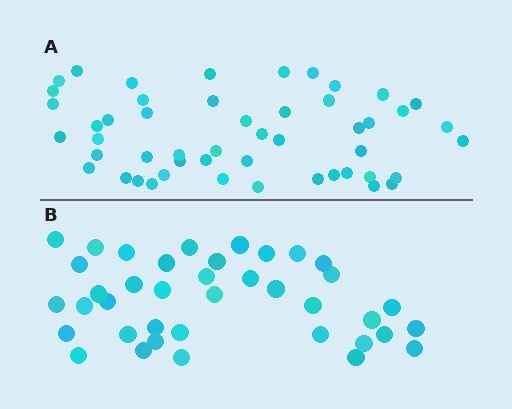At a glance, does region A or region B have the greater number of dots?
Region A (the top region) has more dots.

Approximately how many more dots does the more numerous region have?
Region A has roughly 12 or so more dots than region B.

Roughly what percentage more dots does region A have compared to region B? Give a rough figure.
About 30% more.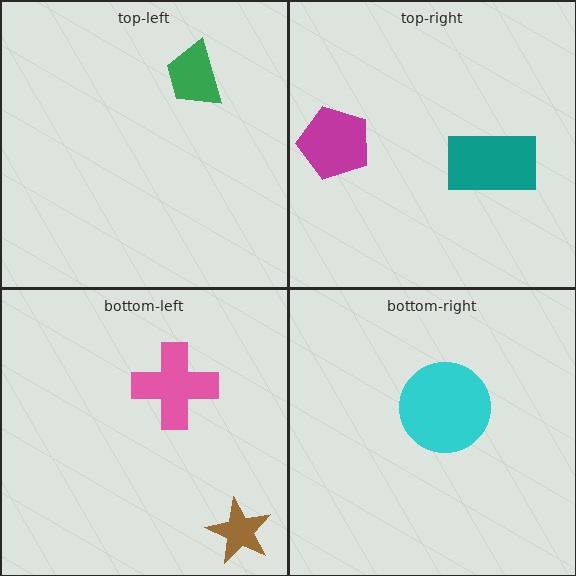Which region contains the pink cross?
The bottom-left region.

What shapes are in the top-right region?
The teal rectangle, the magenta pentagon.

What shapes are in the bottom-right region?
The cyan circle.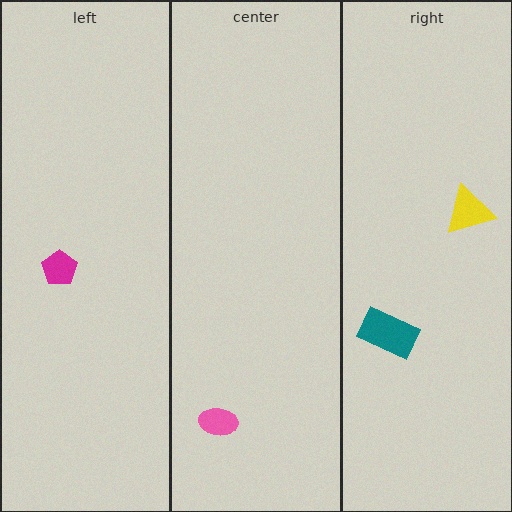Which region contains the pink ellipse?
The center region.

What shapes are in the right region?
The yellow triangle, the teal rectangle.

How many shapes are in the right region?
2.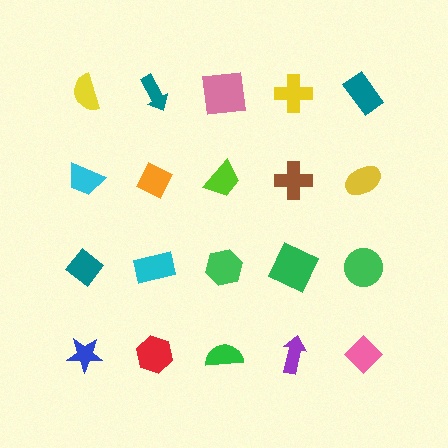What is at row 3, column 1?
A teal diamond.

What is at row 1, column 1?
A yellow semicircle.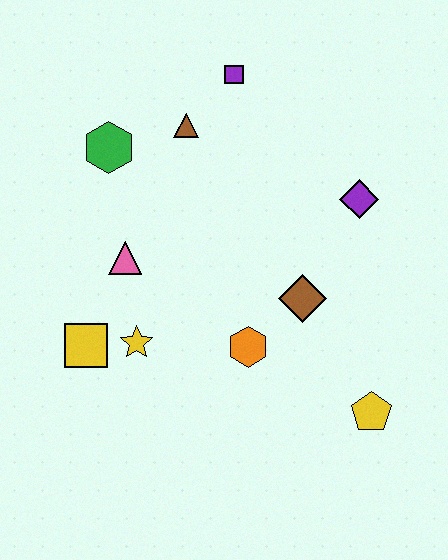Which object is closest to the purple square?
The brown triangle is closest to the purple square.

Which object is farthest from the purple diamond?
The yellow square is farthest from the purple diamond.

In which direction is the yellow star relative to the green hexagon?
The yellow star is below the green hexagon.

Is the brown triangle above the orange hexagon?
Yes